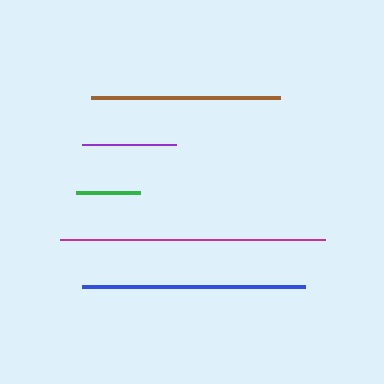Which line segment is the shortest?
The green line is the shortest at approximately 64 pixels.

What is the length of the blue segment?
The blue segment is approximately 223 pixels long.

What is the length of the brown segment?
The brown segment is approximately 189 pixels long.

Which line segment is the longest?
The magenta line is the longest at approximately 265 pixels.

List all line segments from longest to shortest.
From longest to shortest: magenta, blue, brown, purple, green.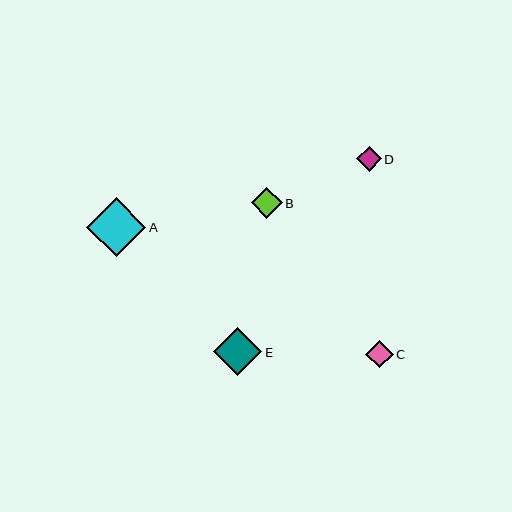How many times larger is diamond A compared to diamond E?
Diamond A is approximately 1.2 times the size of diamond E.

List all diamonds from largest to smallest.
From largest to smallest: A, E, B, C, D.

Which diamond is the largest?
Diamond A is the largest with a size of approximately 59 pixels.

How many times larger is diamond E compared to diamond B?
Diamond E is approximately 1.5 times the size of diamond B.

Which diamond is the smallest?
Diamond D is the smallest with a size of approximately 25 pixels.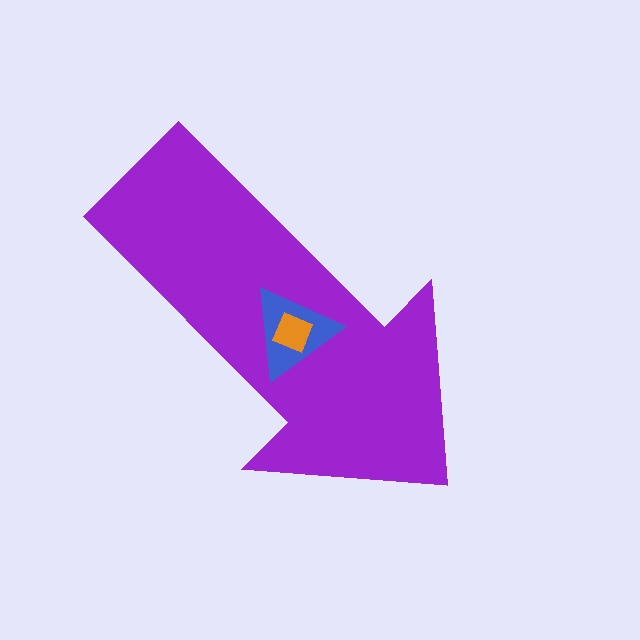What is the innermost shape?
The orange diamond.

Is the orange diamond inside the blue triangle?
Yes.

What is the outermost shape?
The purple arrow.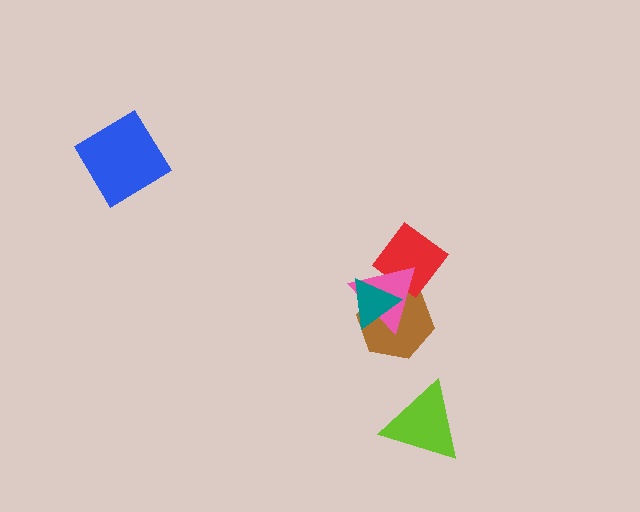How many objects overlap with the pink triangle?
3 objects overlap with the pink triangle.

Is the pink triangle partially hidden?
Yes, it is partially covered by another shape.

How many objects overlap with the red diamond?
1 object overlaps with the red diamond.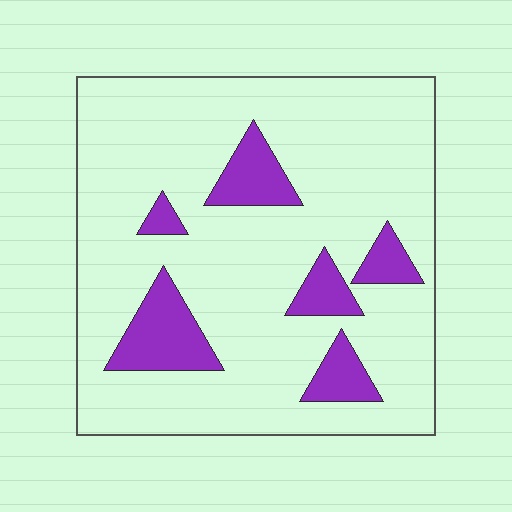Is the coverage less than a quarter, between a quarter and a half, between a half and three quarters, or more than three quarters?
Less than a quarter.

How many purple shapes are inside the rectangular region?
6.